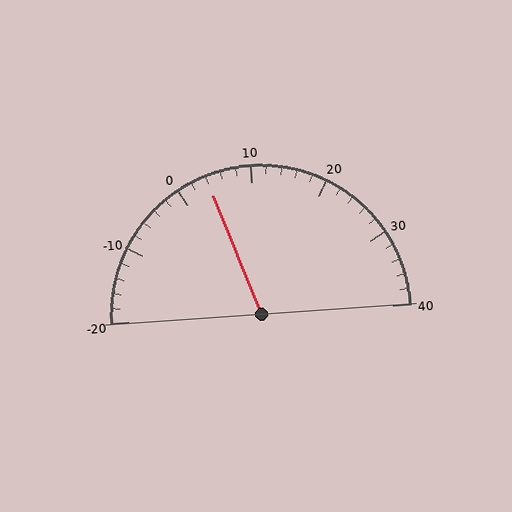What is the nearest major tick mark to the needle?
The nearest major tick mark is 0.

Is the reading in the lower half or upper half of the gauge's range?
The reading is in the lower half of the range (-20 to 40).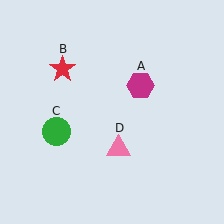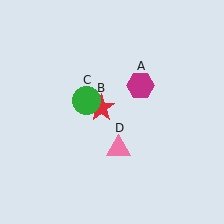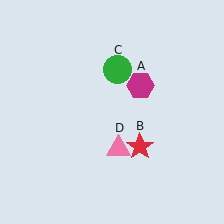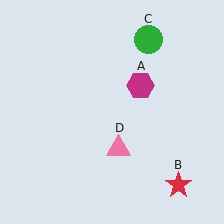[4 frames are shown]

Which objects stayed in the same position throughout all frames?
Magenta hexagon (object A) and pink triangle (object D) remained stationary.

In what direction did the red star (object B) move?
The red star (object B) moved down and to the right.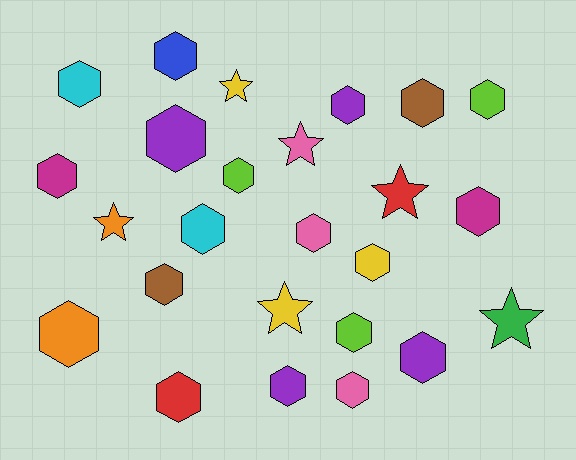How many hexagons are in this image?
There are 19 hexagons.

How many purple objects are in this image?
There are 4 purple objects.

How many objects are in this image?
There are 25 objects.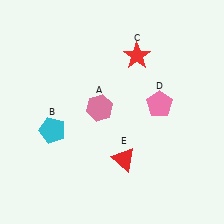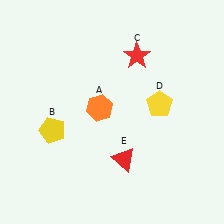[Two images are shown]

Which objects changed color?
A changed from pink to orange. B changed from cyan to yellow. D changed from pink to yellow.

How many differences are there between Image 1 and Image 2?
There are 3 differences between the two images.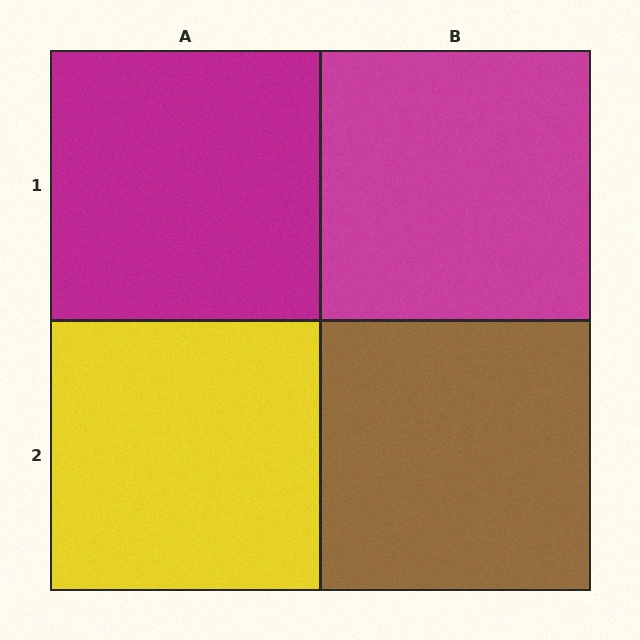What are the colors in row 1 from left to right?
Magenta, magenta.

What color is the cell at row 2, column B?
Brown.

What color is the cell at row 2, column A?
Yellow.